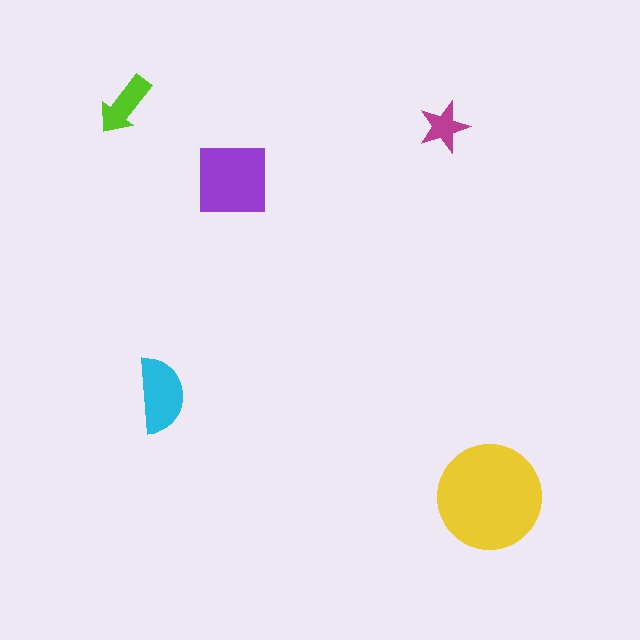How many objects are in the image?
There are 5 objects in the image.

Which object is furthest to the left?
The lime arrow is leftmost.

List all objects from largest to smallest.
The yellow circle, the purple square, the cyan semicircle, the lime arrow, the magenta star.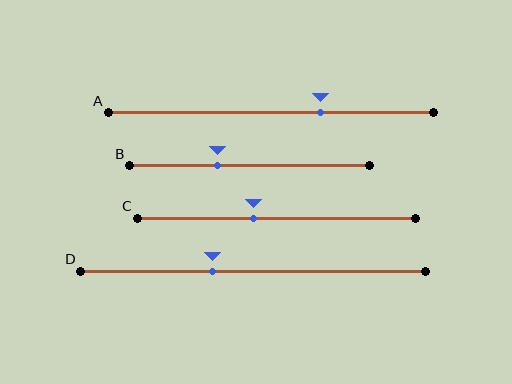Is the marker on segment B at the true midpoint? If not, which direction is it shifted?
No, the marker on segment B is shifted to the left by about 13% of the segment length.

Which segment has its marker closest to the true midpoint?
Segment C has its marker closest to the true midpoint.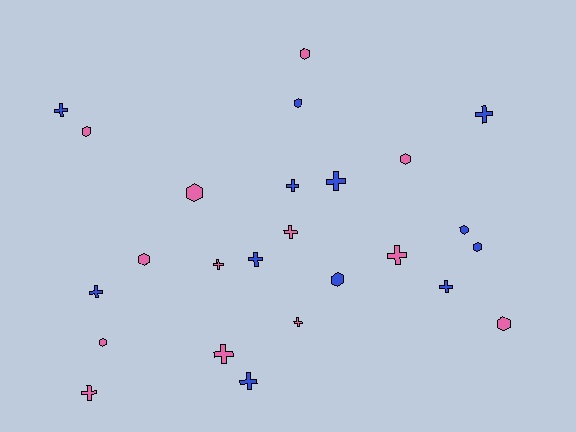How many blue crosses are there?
There are 8 blue crosses.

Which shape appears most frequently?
Cross, with 14 objects.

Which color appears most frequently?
Pink, with 13 objects.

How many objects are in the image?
There are 25 objects.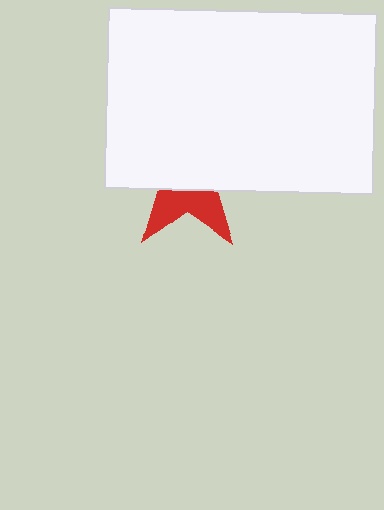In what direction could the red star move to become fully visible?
The red star could move down. That would shift it out from behind the white rectangle entirely.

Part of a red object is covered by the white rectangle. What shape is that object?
It is a star.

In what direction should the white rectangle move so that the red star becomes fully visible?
The white rectangle should move up. That is the shortest direction to clear the overlap and leave the red star fully visible.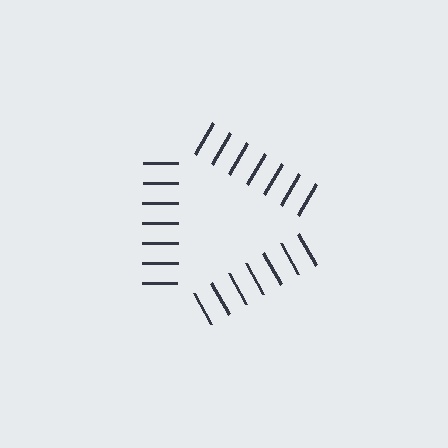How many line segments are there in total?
21 — 7 along each of the 3 edges.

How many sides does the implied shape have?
3 sides — the line-ends trace a triangle.